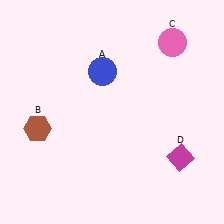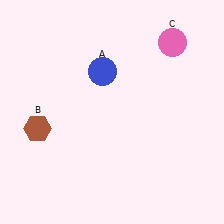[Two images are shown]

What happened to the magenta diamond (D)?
The magenta diamond (D) was removed in Image 2. It was in the bottom-right area of Image 1.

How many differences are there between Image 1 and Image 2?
There is 1 difference between the two images.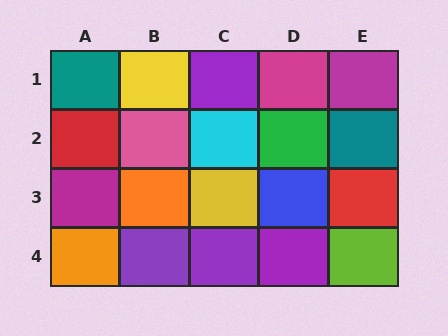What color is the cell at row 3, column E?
Red.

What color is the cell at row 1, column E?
Magenta.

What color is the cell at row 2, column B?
Pink.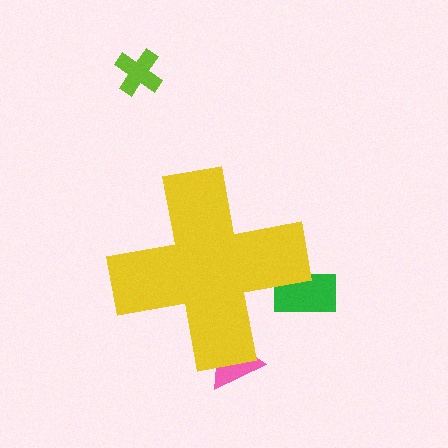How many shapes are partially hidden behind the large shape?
2 shapes are partially hidden.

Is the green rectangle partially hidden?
Yes, the green rectangle is partially hidden behind the yellow cross.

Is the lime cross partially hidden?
No, the lime cross is fully visible.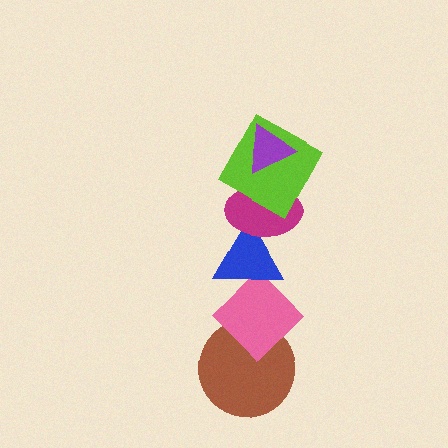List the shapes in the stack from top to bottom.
From top to bottom: the purple triangle, the lime square, the magenta ellipse, the blue triangle, the pink diamond, the brown circle.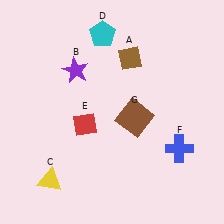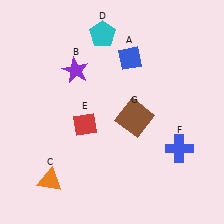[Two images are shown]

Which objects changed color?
A changed from brown to blue. C changed from yellow to orange.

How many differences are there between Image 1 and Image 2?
There are 2 differences between the two images.